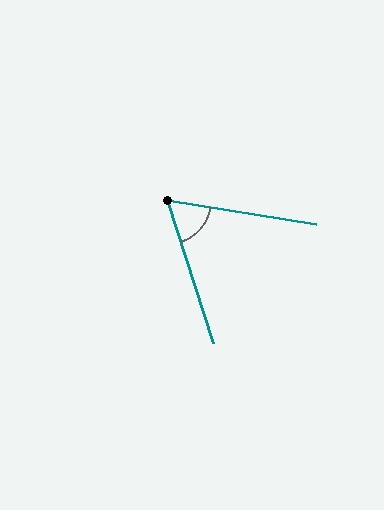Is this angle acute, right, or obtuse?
It is acute.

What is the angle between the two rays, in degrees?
Approximately 63 degrees.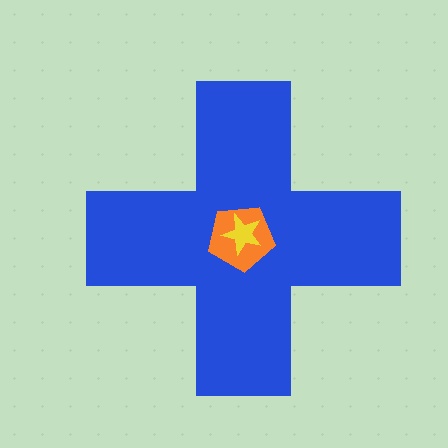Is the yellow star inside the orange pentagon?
Yes.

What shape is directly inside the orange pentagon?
The yellow star.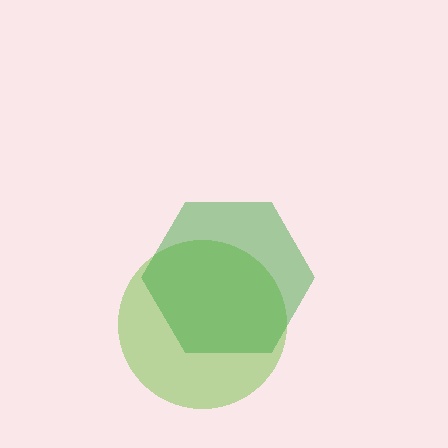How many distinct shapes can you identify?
There are 2 distinct shapes: a lime circle, a green hexagon.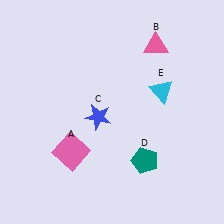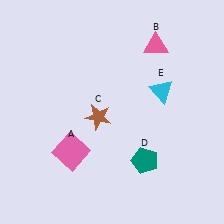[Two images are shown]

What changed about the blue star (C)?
In Image 1, C is blue. In Image 2, it changed to brown.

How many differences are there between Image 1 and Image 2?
There is 1 difference between the two images.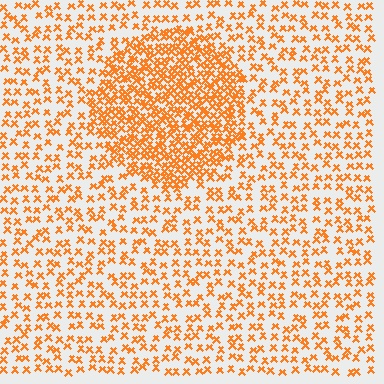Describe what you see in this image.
The image contains small orange elements arranged at two different densities. A circle-shaped region is visible where the elements are more densely packed than the surrounding area.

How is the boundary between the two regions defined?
The boundary is defined by a change in element density (approximately 2.4x ratio). All elements are the same color, size, and shape.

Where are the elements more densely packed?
The elements are more densely packed inside the circle boundary.